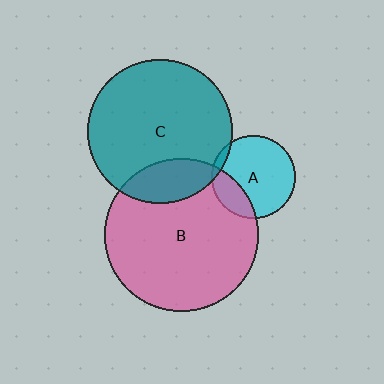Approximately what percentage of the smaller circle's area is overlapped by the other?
Approximately 20%.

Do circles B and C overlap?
Yes.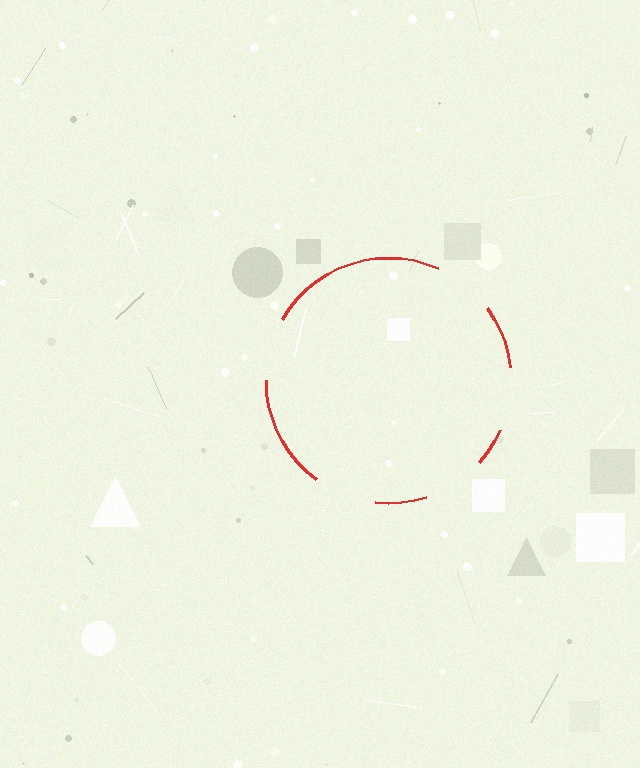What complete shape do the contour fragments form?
The contour fragments form a circle.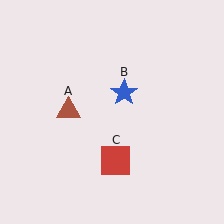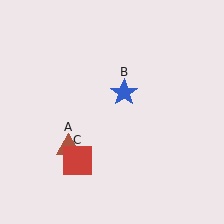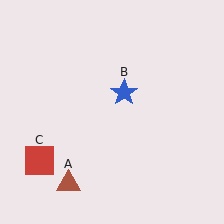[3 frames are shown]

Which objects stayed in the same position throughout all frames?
Blue star (object B) remained stationary.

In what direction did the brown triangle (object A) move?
The brown triangle (object A) moved down.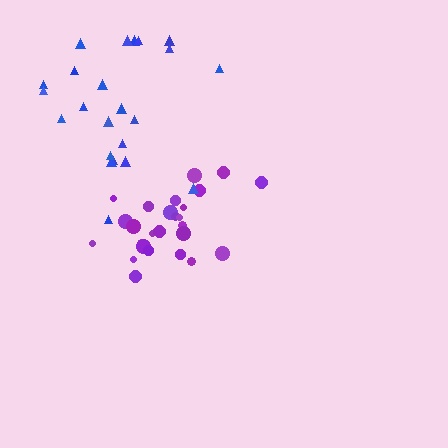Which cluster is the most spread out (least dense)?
Blue.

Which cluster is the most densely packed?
Purple.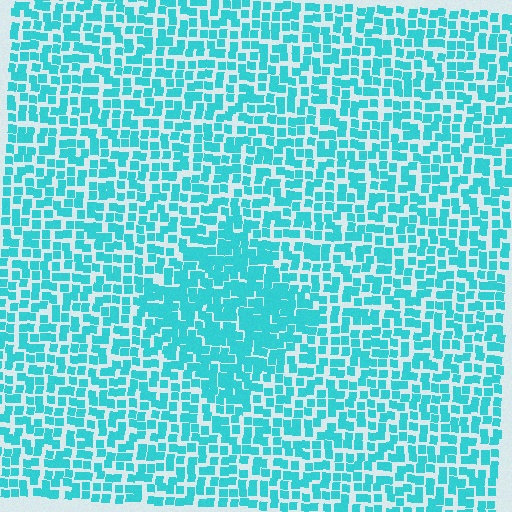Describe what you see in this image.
The image contains small cyan elements arranged at two different densities. A diamond-shaped region is visible where the elements are more densely packed than the surrounding area.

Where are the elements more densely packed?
The elements are more densely packed inside the diamond boundary.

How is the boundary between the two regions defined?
The boundary is defined by a change in element density (approximately 1.6x ratio). All elements are the same color, size, and shape.